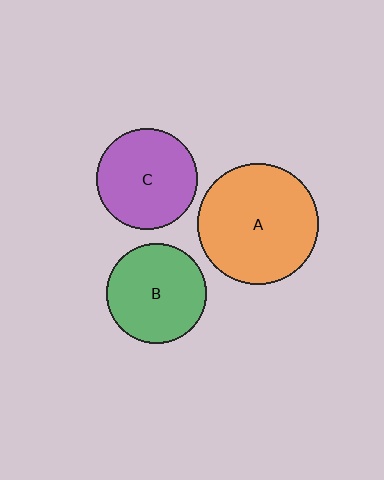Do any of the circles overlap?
No, none of the circles overlap.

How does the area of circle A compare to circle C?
Approximately 1.4 times.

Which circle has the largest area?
Circle A (orange).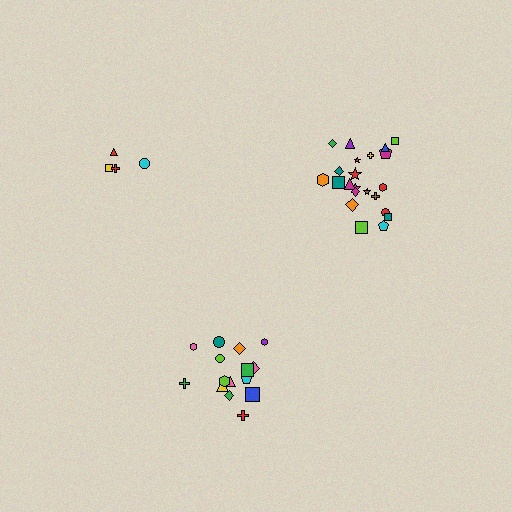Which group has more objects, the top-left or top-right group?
The top-right group.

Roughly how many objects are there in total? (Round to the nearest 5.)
Roughly 40 objects in total.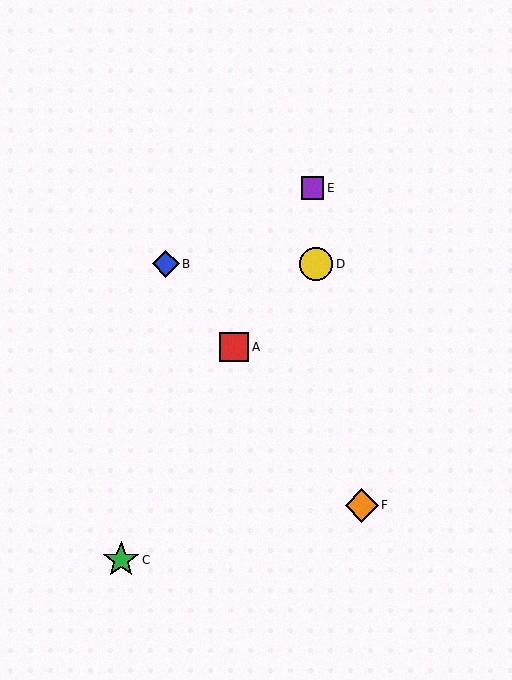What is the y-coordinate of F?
Object F is at y≈505.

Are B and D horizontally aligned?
Yes, both are at y≈264.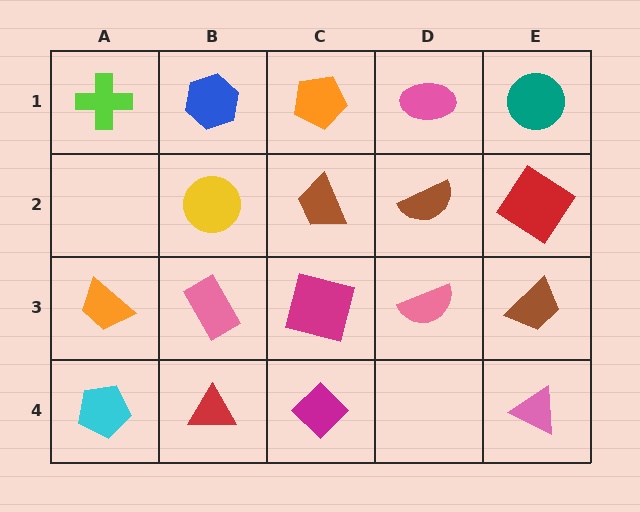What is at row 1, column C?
An orange pentagon.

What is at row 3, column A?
An orange trapezoid.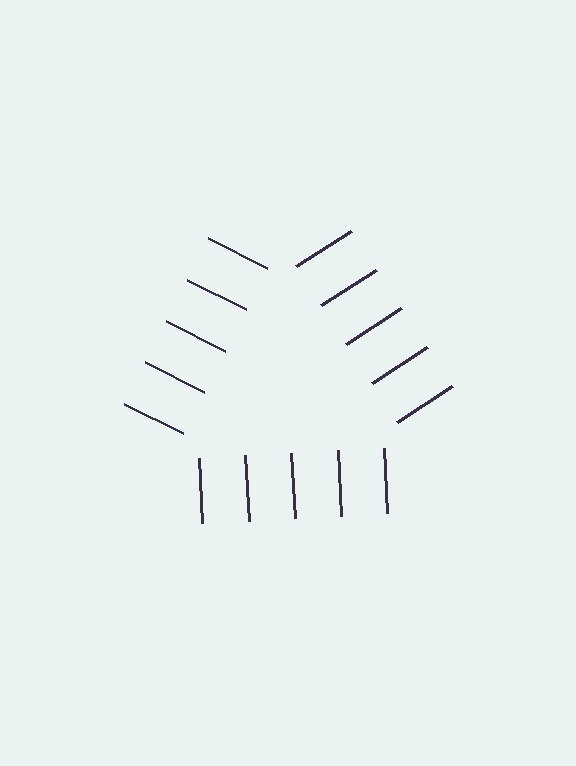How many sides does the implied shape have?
3 sides — the line-ends trace a triangle.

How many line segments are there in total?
15 — 5 along each of the 3 edges.